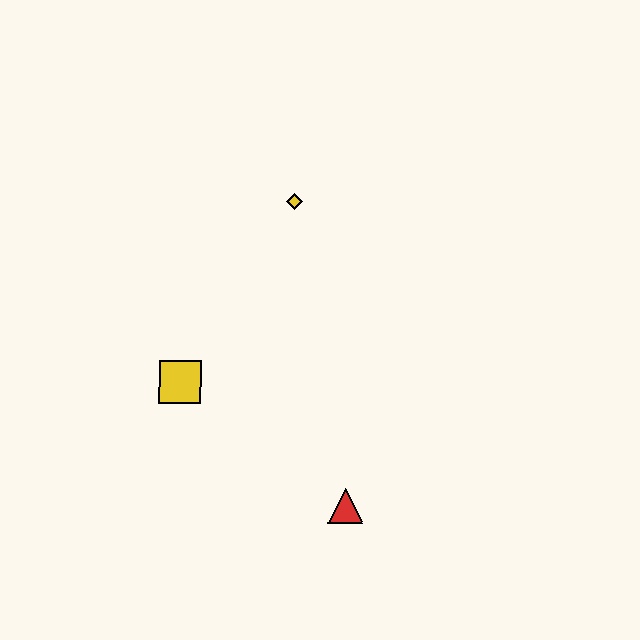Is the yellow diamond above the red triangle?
Yes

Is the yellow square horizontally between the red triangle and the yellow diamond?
No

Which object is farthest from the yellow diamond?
The red triangle is farthest from the yellow diamond.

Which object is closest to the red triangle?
The yellow square is closest to the red triangle.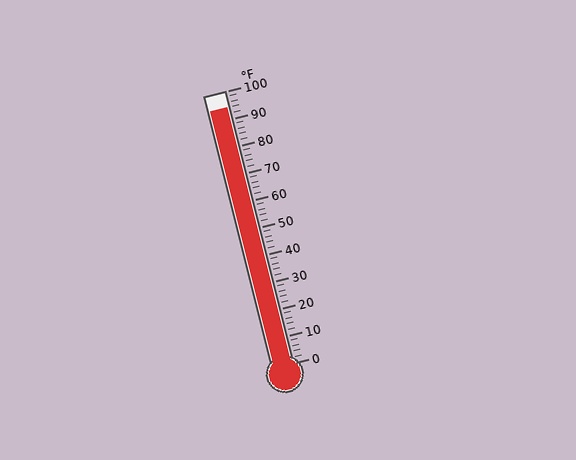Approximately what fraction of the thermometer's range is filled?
The thermometer is filled to approximately 95% of its range.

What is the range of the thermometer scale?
The thermometer scale ranges from 0°F to 100°F.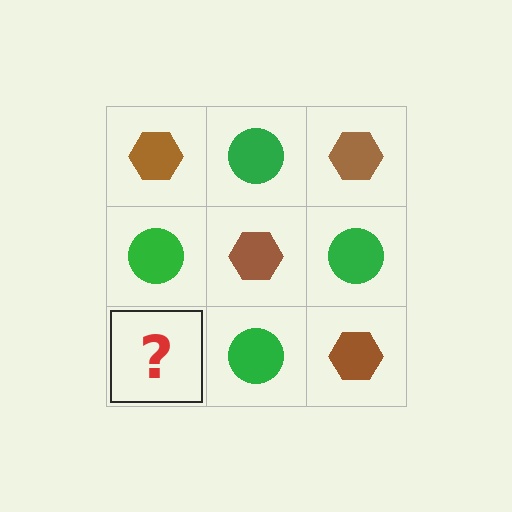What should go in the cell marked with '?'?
The missing cell should contain a brown hexagon.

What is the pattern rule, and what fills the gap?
The rule is that it alternates brown hexagon and green circle in a checkerboard pattern. The gap should be filled with a brown hexagon.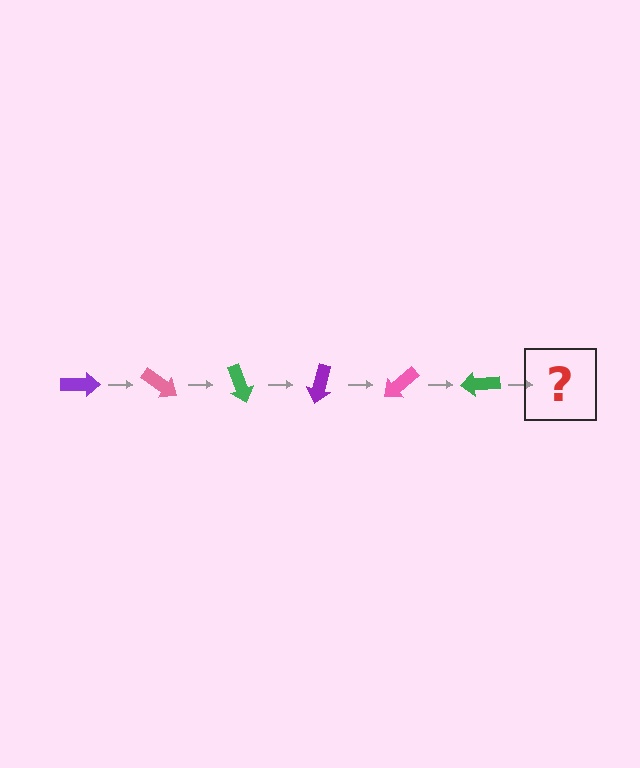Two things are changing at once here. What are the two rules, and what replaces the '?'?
The two rules are that it rotates 35 degrees each step and the color cycles through purple, pink, and green. The '?' should be a purple arrow, rotated 210 degrees from the start.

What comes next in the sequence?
The next element should be a purple arrow, rotated 210 degrees from the start.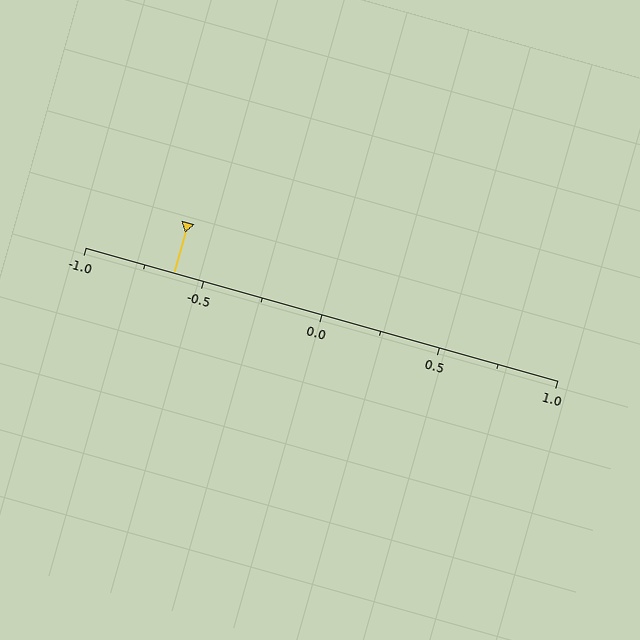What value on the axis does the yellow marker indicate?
The marker indicates approximately -0.62.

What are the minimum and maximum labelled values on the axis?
The axis runs from -1.0 to 1.0.